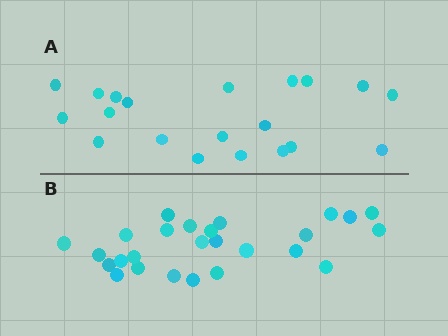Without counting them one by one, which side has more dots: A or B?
Region B (the bottom region) has more dots.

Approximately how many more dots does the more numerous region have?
Region B has about 6 more dots than region A.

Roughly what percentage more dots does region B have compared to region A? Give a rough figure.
About 30% more.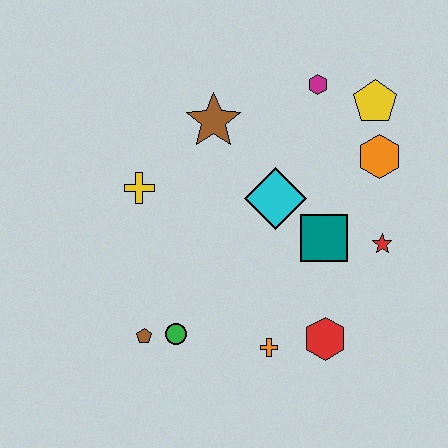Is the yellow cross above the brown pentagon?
Yes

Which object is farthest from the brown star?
The red hexagon is farthest from the brown star.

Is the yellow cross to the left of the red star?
Yes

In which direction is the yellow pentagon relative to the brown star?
The yellow pentagon is to the right of the brown star.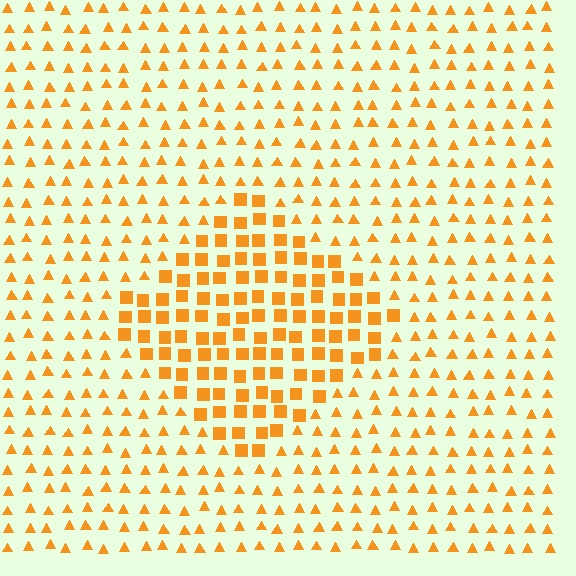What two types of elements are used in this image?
The image uses squares inside the diamond region and triangles outside it.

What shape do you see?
I see a diamond.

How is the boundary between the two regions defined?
The boundary is defined by a change in element shape: squares inside vs. triangles outside. All elements share the same color and spacing.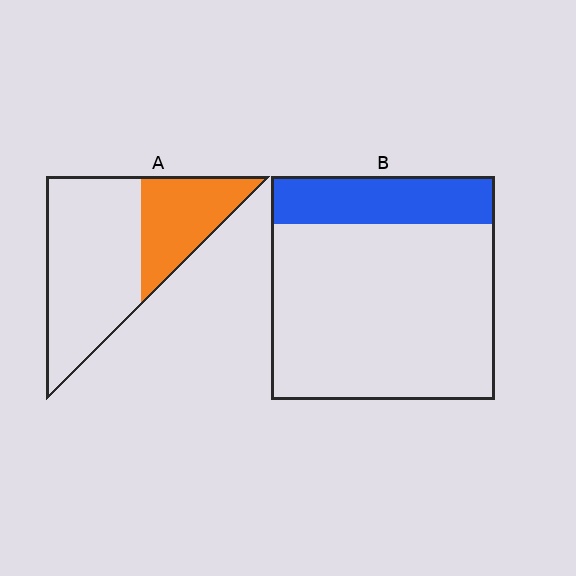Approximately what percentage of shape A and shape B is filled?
A is approximately 35% and B is approximately 20%.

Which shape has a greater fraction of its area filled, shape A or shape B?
Shape A.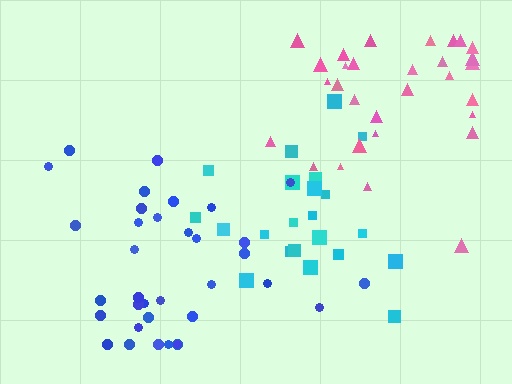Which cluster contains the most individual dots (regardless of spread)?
Blue (35).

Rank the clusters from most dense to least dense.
cyan, blue, pink.